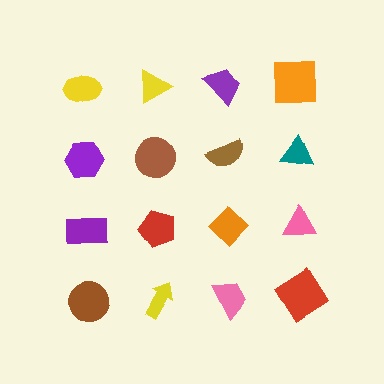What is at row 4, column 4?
A red diamond.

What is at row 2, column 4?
A teal triangle.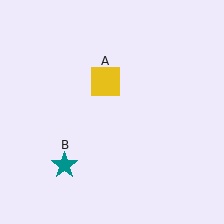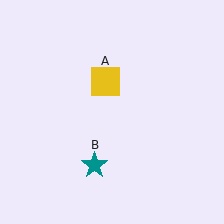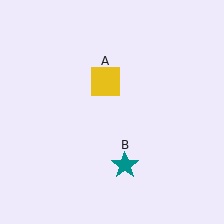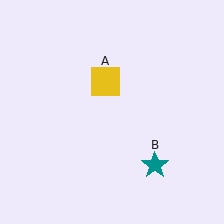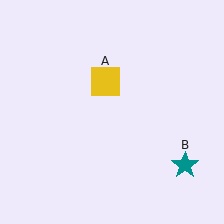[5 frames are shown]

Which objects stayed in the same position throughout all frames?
Yellow square (object A) remained stationary.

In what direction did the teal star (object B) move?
The teal star (object B) moved right.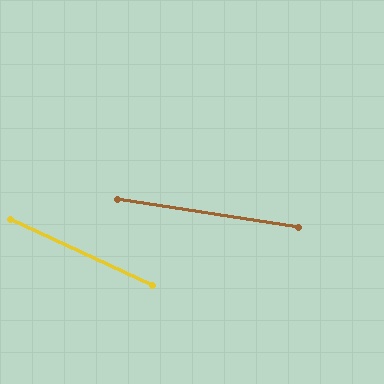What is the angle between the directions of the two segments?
Approximately 16 degrees.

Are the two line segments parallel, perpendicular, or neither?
Neither parallel nor perpendicular — they differ by about 16°.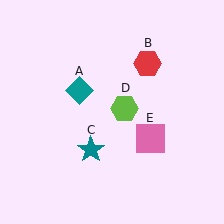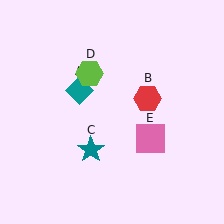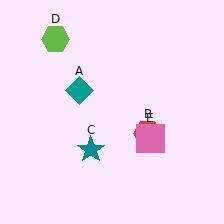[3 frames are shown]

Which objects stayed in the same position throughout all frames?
Teal diamond (object A) and teal star (object C) and pink square (object E) remained stationary.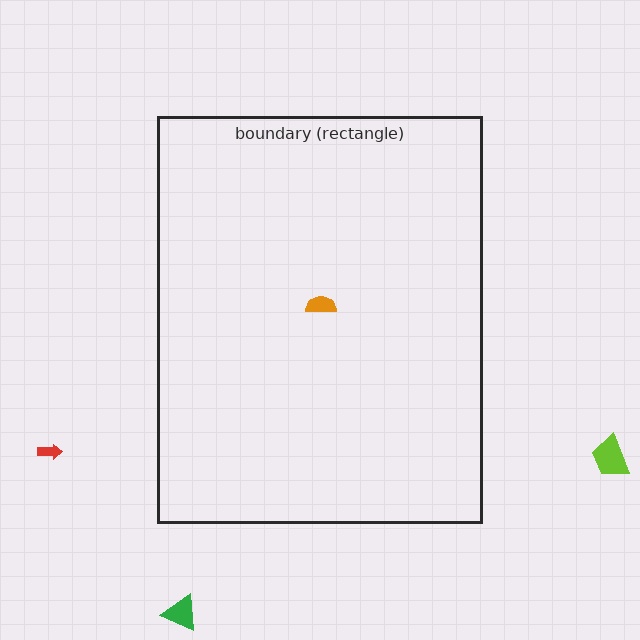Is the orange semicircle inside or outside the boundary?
Inside.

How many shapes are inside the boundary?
1 inside, 3 outside.